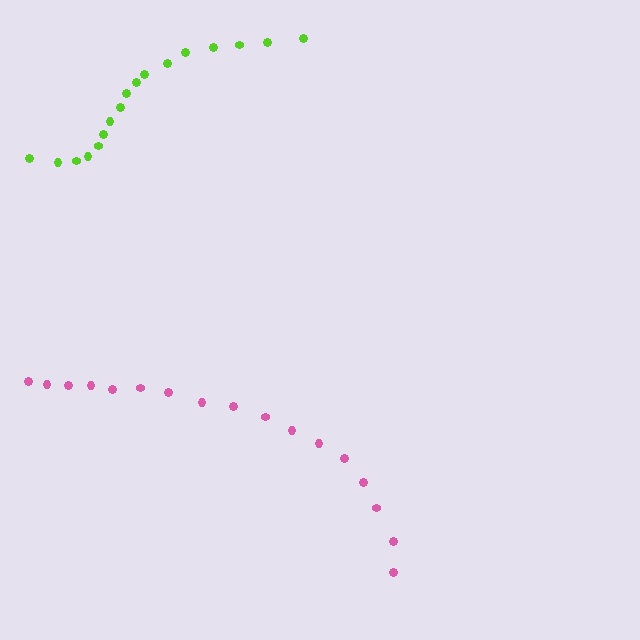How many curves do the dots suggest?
There are 2 distinct paths.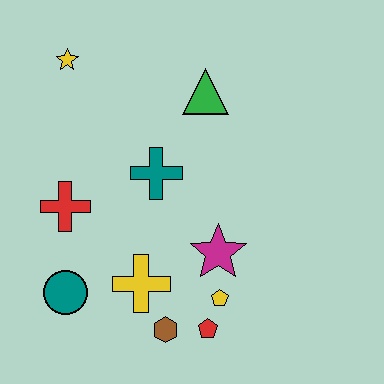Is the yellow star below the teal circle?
No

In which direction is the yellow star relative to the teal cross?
The yellow star is above the teal cross.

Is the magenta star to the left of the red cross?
No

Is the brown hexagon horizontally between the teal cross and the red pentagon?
Yes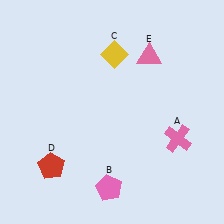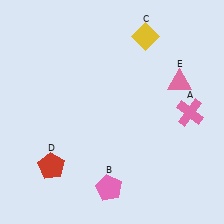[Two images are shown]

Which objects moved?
The objects that moved are: the pink cross (A), the yellow diamond (C), the pink triangle (E).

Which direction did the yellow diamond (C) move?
The yellow diamond (C) moved right.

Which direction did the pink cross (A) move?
The pink cross (A) moved up.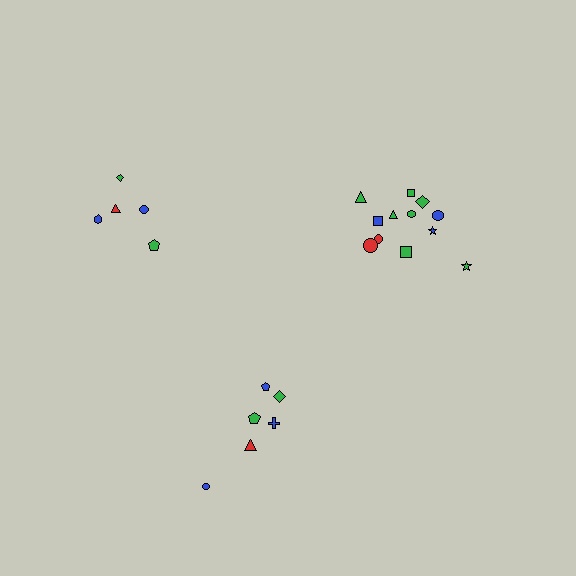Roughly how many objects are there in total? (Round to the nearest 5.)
Roughly 25 objects in total.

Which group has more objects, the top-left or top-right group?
The top-right group.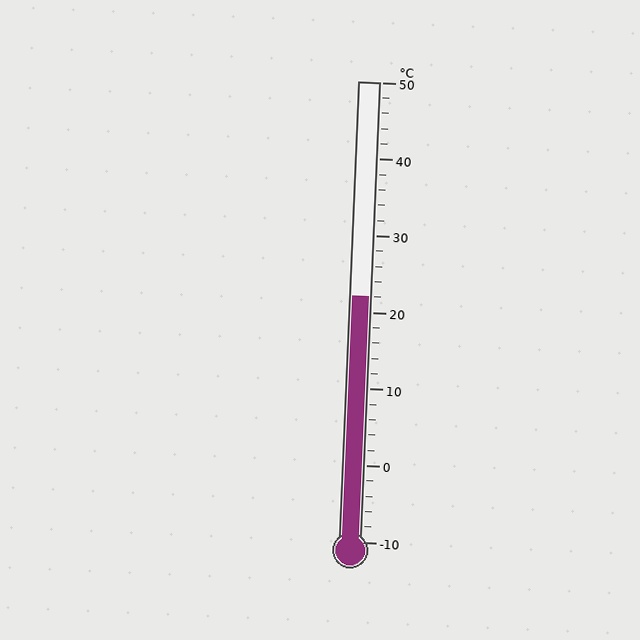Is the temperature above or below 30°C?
The temperature is below 30°C.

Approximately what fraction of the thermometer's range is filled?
The thermometer is filled to approximately 55% of its range.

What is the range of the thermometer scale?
The thermometer scale ranges from -10°C to 50°C.